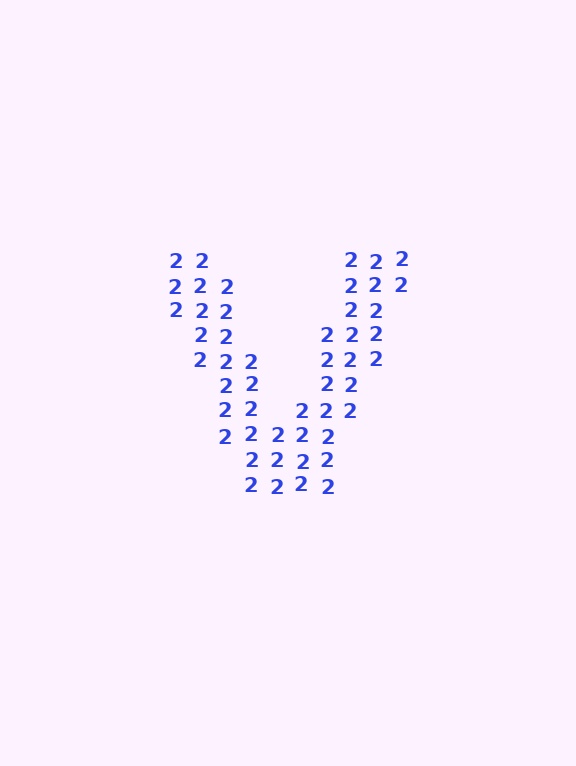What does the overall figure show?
The overall figure shows the letter V.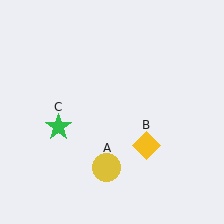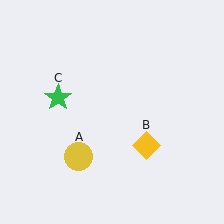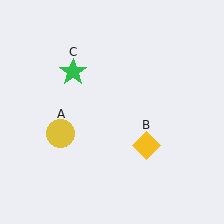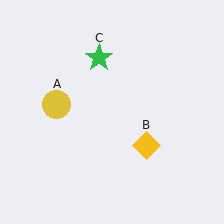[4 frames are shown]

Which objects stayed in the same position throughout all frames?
Yellow diamond (object B) remained stationary.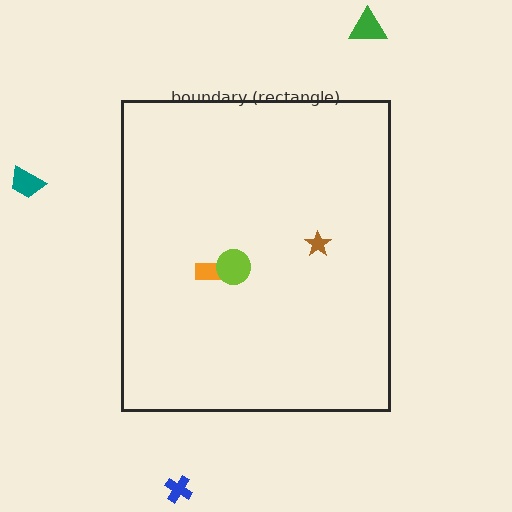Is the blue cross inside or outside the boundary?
Outside.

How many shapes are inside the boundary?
3 inside, 3 outside.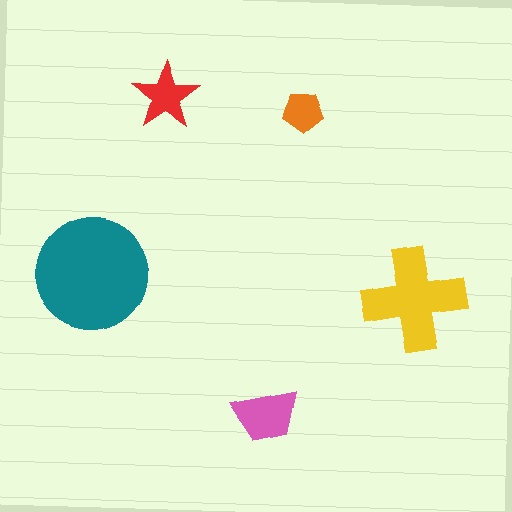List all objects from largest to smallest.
The teal circle, the yellow cross, the pink trapezoid, the red star, the orange pentagon.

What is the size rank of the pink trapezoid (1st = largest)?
3rd.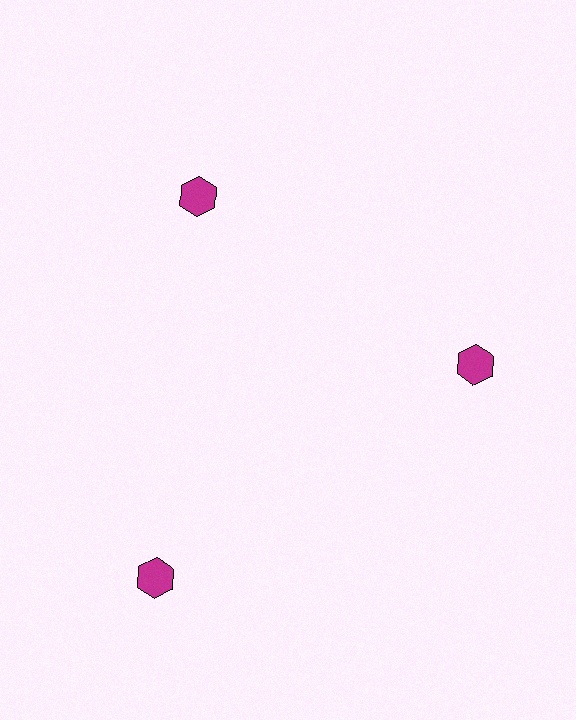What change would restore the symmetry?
The symmetry would be restored by moving it inward, back onto the ring so that all 3 hexagons sit at equal angles and equal distance from the center.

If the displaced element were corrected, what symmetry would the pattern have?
It would have 3-fold rotational symmetry — the pattern would map onto itself every 120 degrees.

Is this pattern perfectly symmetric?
No. The 3 magenta hexagons are arranged in a ring, but one element near the 7 o'clock position is pushed outward from the center, breaking the 3-fold rotational symmetry.